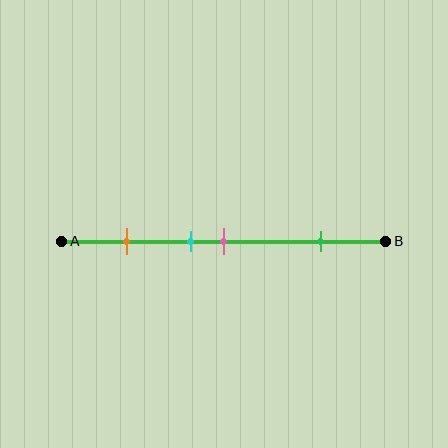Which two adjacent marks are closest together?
The cyan and pink marks are the closest adjacent pair.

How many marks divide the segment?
There are 4 marks dividing the segment.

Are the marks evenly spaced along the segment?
No, the marks are not evenly spaced.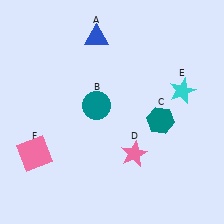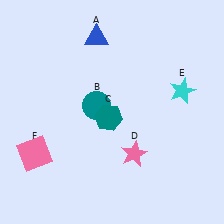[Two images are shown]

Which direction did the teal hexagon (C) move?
The teal hexagon (C) moved left.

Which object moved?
The teal hexagon (C) moved left.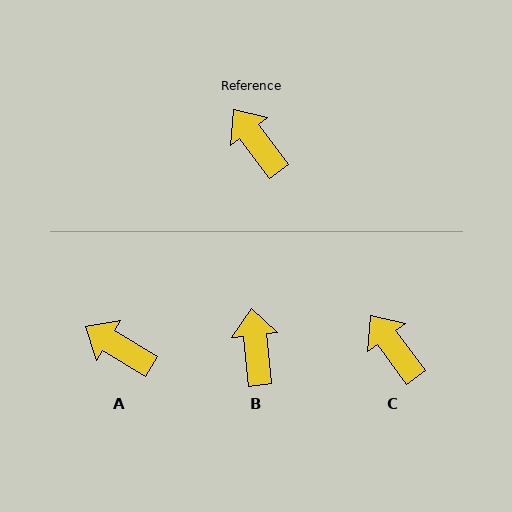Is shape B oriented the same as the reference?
No, it is off by about 30 degrees.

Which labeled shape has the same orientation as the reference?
C.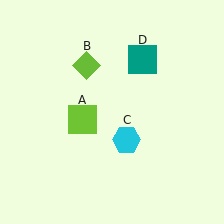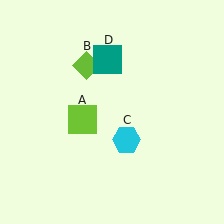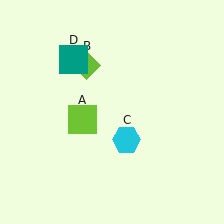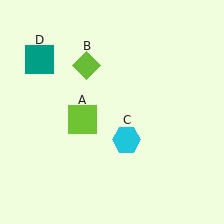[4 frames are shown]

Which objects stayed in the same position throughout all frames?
Lime square (object A) and lime diamond (object B) and cyan hexagon (object C) remained stationary.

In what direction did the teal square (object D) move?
The teal square (object D) moved left.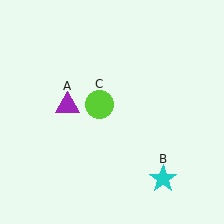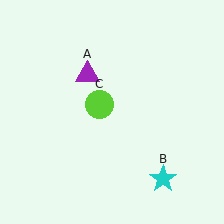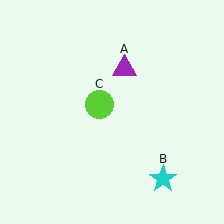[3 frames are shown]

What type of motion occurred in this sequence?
The purple triangle (object A) rotated clockwise around the center of the scene.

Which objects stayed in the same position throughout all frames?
Cyan star (object B) and lime circle (object C) remained stationary.